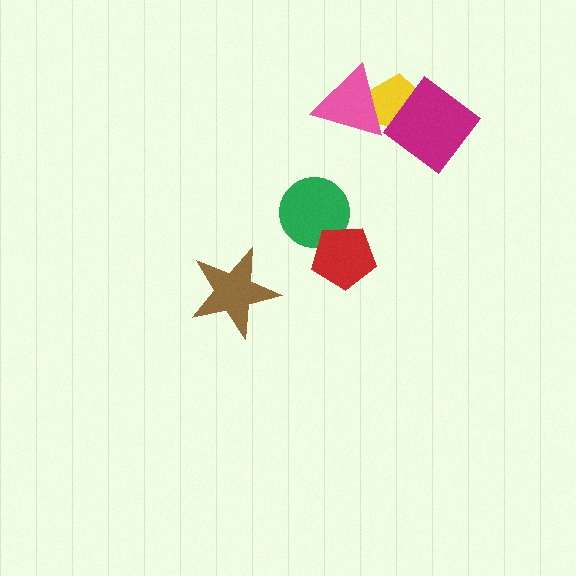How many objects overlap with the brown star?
0 objects overlap with the brown star.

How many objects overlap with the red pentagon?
1 object overlaps with the red pentagon.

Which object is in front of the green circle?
The red pentagon is in front of the green circle.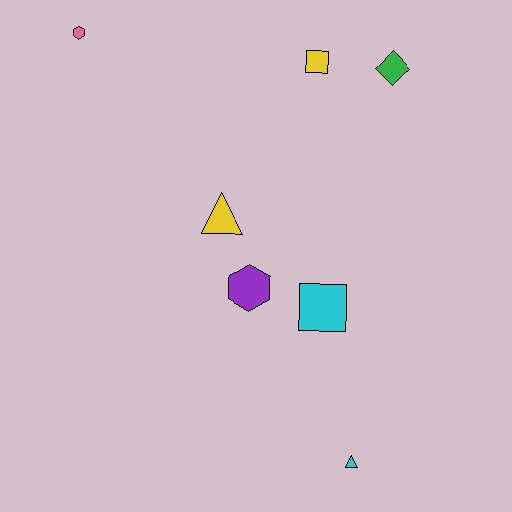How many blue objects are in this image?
There are no blue objects.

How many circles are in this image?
There are no circles.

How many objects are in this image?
There are 7 objects.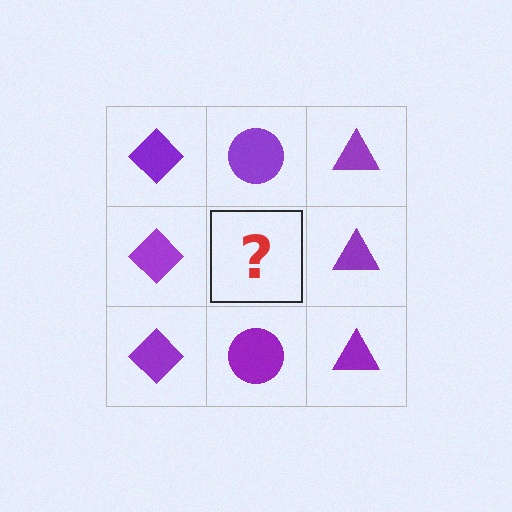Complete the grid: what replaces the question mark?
The question mark should be replaced with a purple circle.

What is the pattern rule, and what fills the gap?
The rule is that each column has a consistent shape. The gap should be filled with a purple circle.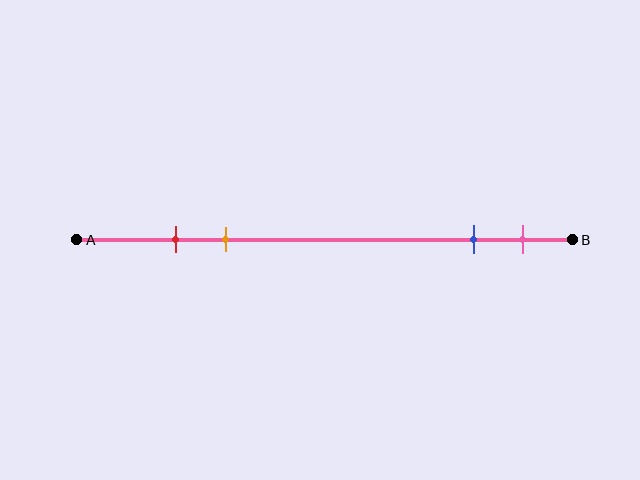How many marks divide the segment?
There are 4 marks dividing the segment.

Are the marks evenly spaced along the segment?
No, the marks are not evenly spaced.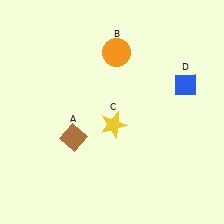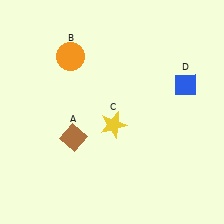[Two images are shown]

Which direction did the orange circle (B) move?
The orange circle (B) moved left.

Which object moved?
The orange circle (B) moved left.